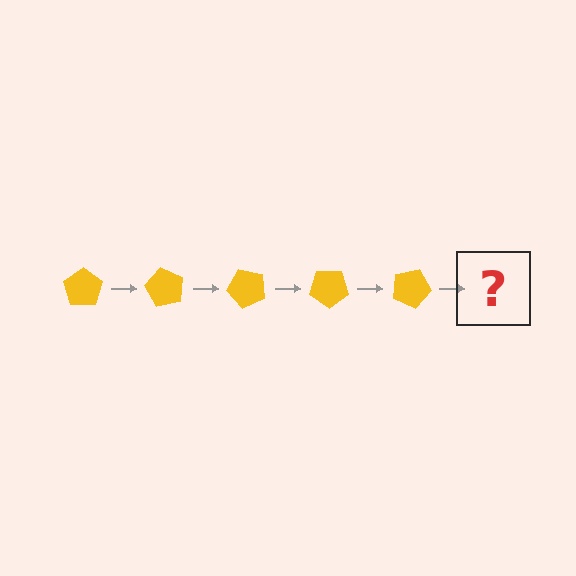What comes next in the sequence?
The next element should be a yellow pentagon rotated 300 degrees.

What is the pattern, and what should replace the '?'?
The pattern is that the pentagon rotates 60 degrees each step. The '?' should be a yellow pentagon rotated 300 degrees.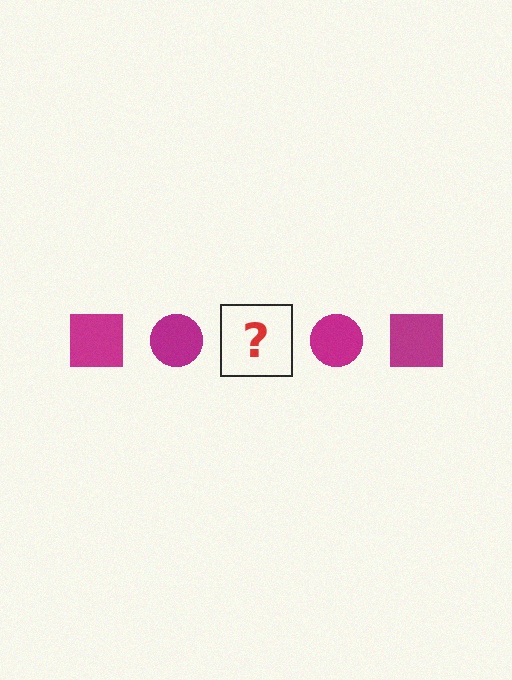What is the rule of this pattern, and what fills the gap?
The rule is that the pattern cycles through square, circle shapes in magenta. The gap should be filled with a magenta square.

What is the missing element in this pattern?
The missing element is a magenta square.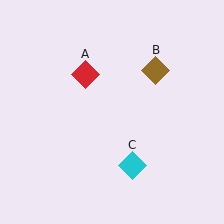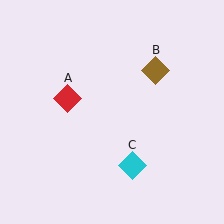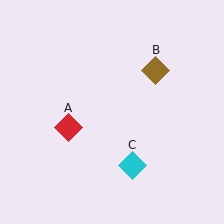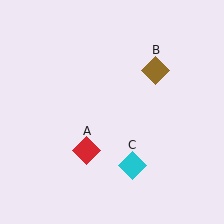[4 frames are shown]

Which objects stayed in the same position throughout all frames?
Brown diamond (object B) and cyan diamond (object C) remained stationary.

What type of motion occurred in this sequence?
The red diamond (object A) rotated counterclockwise around the center of the scene.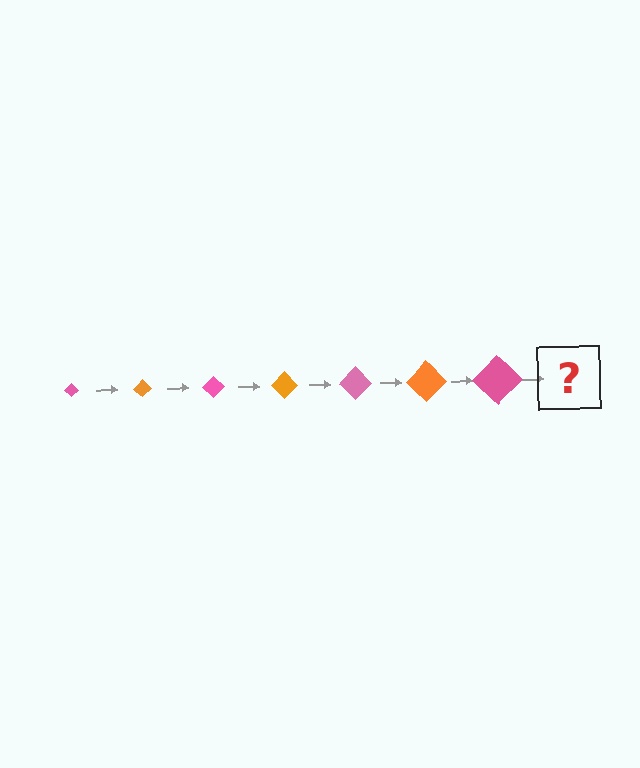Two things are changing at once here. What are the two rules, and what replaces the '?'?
The two rules are that the diamond grows larger each step and the color cycles through pink and orange. The '?' should be an orange diamond, larger than the previous one.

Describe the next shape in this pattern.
It should be an orange diamond, larger than the previous one.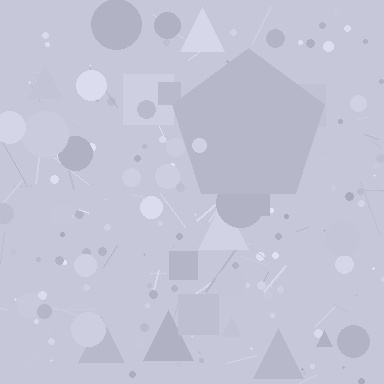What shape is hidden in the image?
A pentagon is hidden in the image.